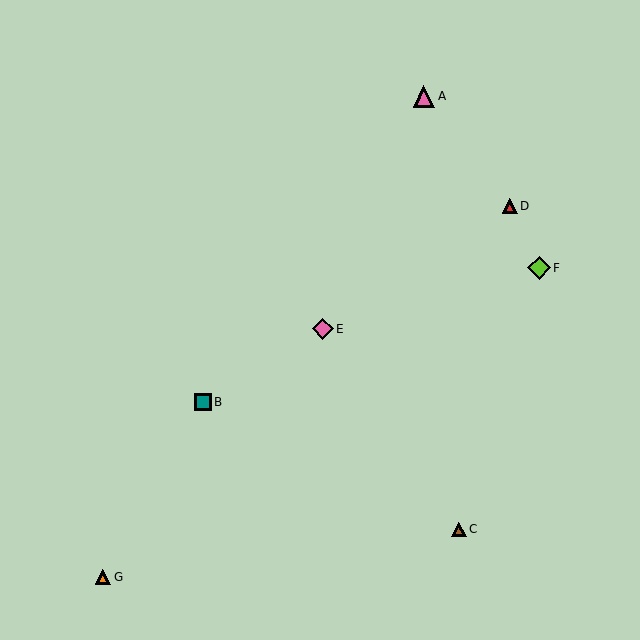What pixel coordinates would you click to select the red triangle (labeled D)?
Click at (510, 206) to select the red triangle D.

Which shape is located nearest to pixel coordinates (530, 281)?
The lime diamond (labeled F) at (539, 268) is nearest to that location.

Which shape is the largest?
The lime diamond (labeled F) is the largest.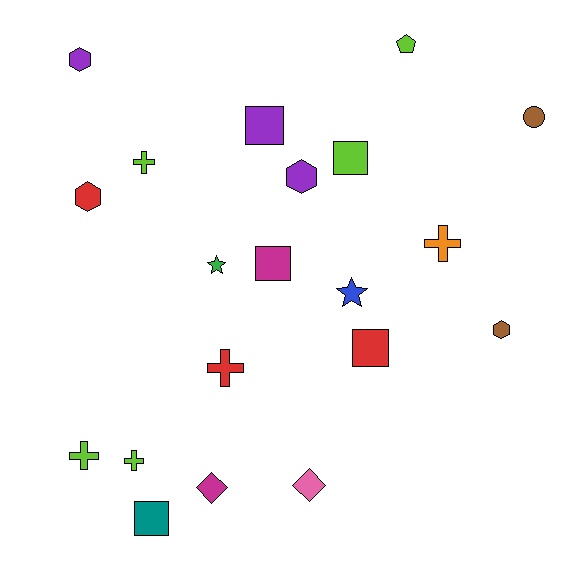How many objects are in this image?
There are 20 objects.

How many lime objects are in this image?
There are 5 lime objects.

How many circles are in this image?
There is 1 circle.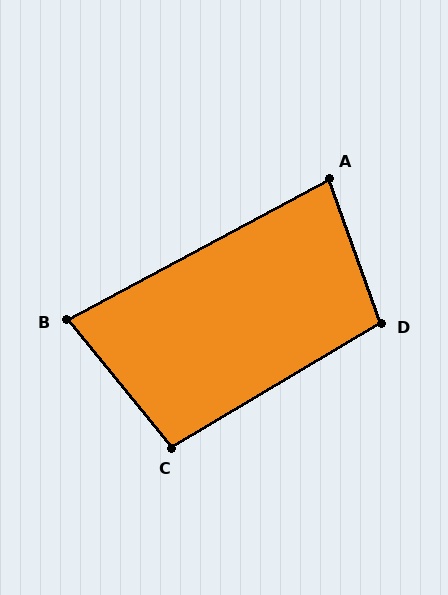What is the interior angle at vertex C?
Approximately 99 degrees (obtuse).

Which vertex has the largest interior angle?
D, at approximately 101 degrees.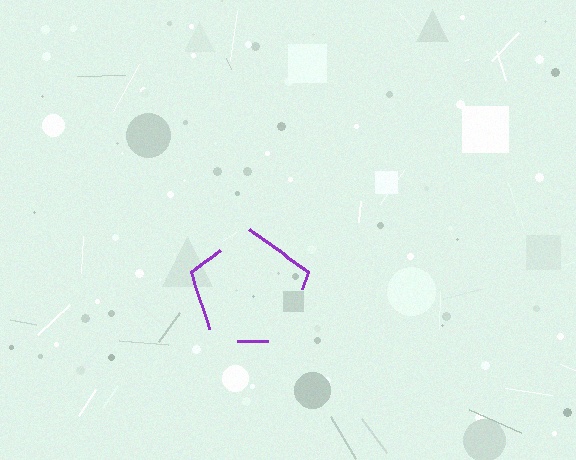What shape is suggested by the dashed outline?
The dashed outline suggests a pentagon.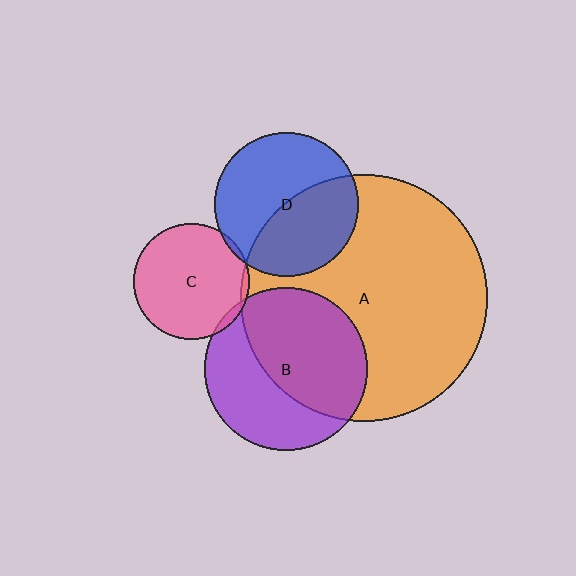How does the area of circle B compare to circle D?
Approximately 1.3 times.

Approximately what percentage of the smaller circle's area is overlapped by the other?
Approximately 5%.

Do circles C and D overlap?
Yes.